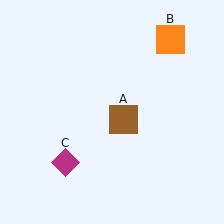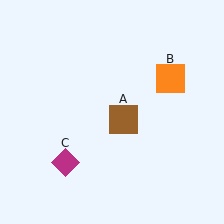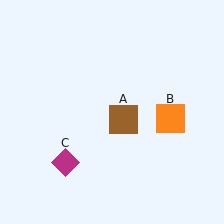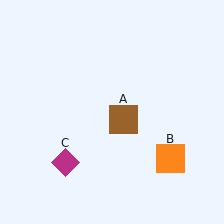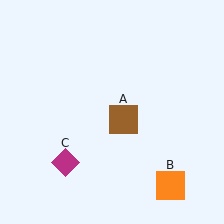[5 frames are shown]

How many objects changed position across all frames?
1 object changed position: orange square (object B).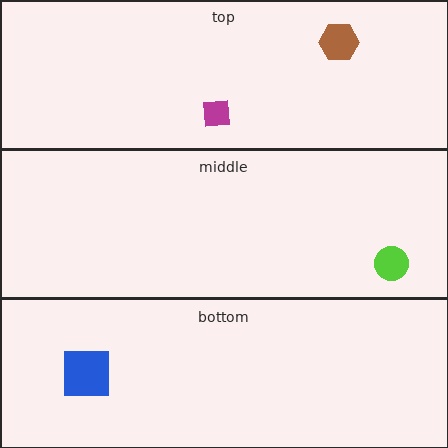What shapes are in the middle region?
The lime circle.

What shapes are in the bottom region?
The blue square.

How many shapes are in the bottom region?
1.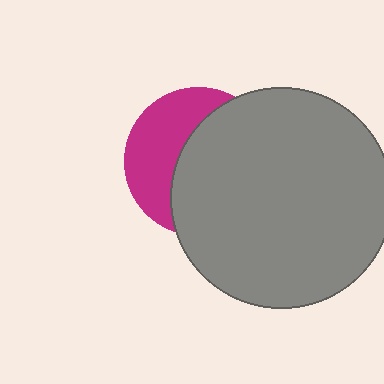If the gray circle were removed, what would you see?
You would see the complete magenta circle.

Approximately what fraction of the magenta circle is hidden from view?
Roughly 60% of the magenta circle is hidden behind the gray circle.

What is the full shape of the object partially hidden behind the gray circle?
The partially hidden object is a magenta circle.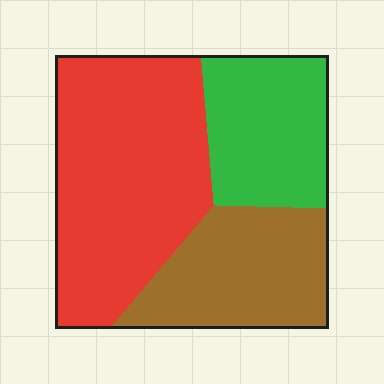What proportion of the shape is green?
Green covers about 25% of the shape.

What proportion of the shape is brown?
Brown covers roughly 25% of the shape.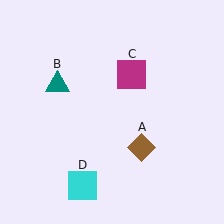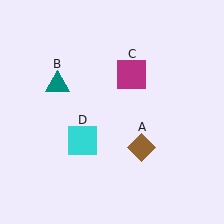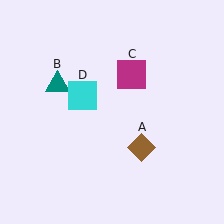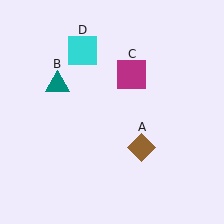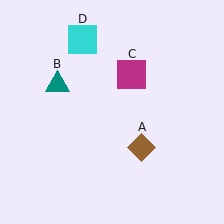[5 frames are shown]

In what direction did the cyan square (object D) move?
The cyan square (object D) moved up.